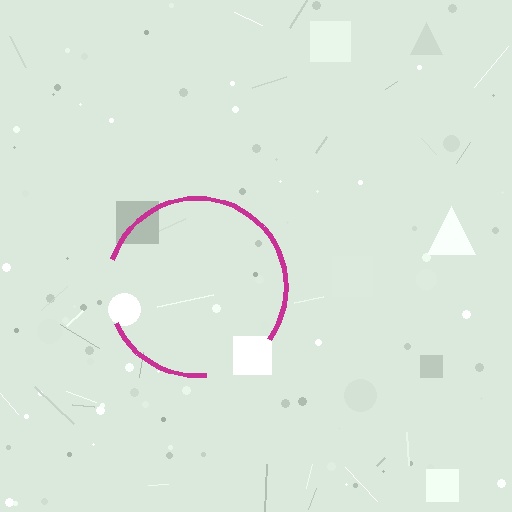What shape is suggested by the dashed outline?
The dashed outline suggests a circle.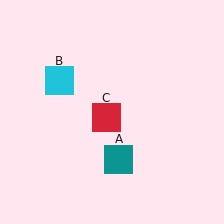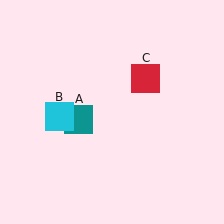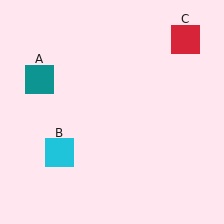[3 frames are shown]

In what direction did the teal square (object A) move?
The teal square (object A) moved up and to the left.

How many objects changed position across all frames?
3 objects changed position: teal square (object A), cyan square (object B), red square (object C).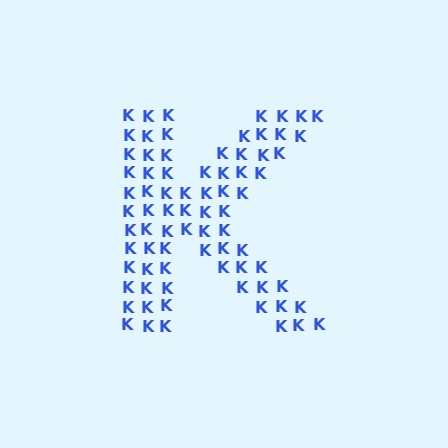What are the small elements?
The small elements are letter K's.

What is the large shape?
The large shape is the letter K.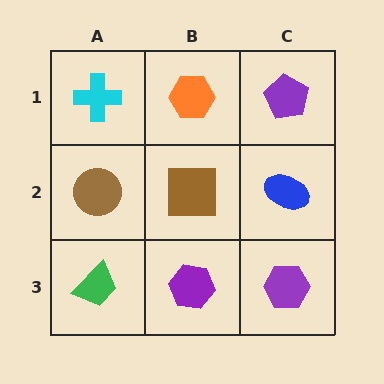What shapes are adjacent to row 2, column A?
A cyan cross (row 1, column A), a green trapezoid (row 3, column A), a brown square (row 2, column B).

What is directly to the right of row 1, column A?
An orange hexagon.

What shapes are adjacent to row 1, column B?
A brown square (row 2, column B), a cyan cross (row 1, column A), a purple pentagon (row 1, column C).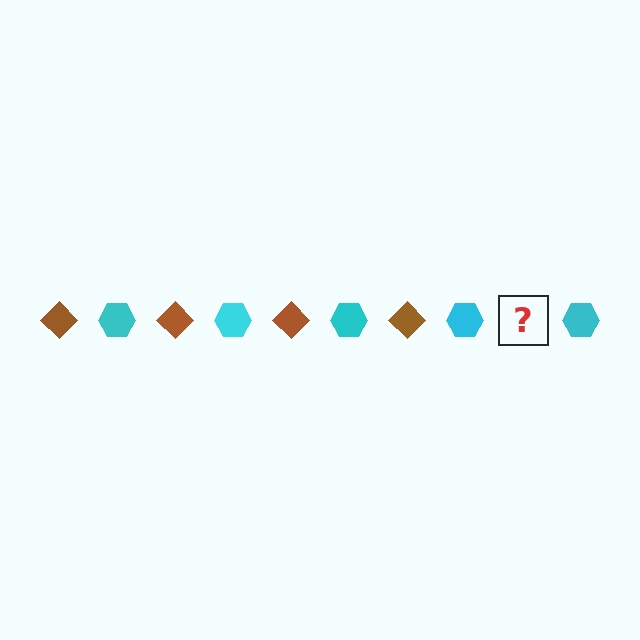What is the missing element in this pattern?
The missing element is a brown diamond.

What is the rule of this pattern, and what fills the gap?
The rule is that the pattern alternates between brown diamond and cyan hexagon. The gap should be filled with a brown diamond.